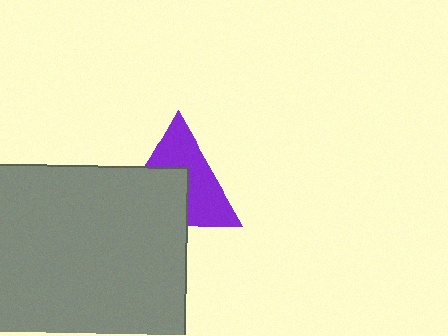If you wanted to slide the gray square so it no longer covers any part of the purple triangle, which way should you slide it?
Slide it down — that is the most direct way to separate the two shapes.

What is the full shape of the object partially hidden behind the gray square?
The partially hidden object is a purple triangle.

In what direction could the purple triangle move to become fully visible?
The purple triangle could move up. That would shift it out from behind the gray square entirely.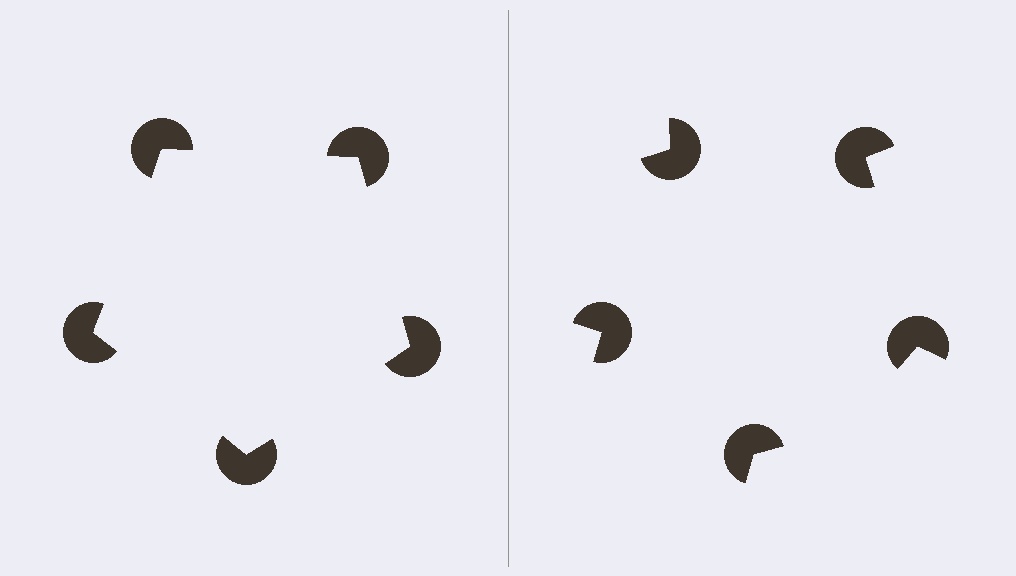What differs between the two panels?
The pac-man discs are positioned identically on both sides; only the wedge orientations differ. On the left they align to a pentagon; on the right they are misaligned.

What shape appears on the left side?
An illusory pentagon.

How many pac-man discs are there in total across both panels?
10 — 5 on each side.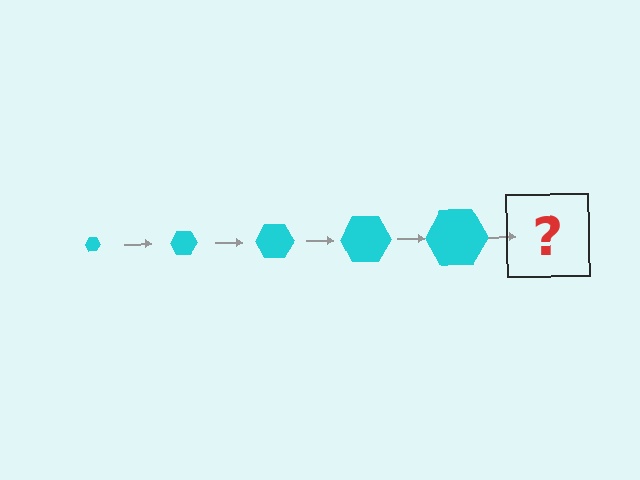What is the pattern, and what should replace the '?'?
The pattern is that the hexagon gets progressively larger each step. The '?' should be a cyan hexagon, larger than the previous one.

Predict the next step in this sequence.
The next step is a cyan hexagon, larger than the previous one.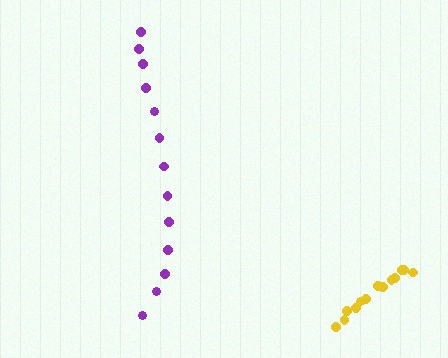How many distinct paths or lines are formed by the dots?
There are 2 distinct paths.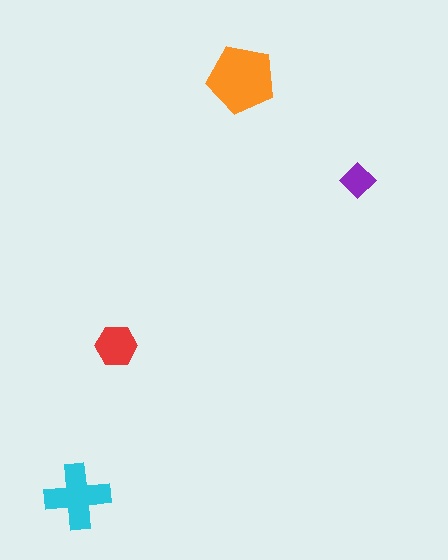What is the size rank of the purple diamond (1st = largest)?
4th.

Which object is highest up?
The orange pentagon is topmost.